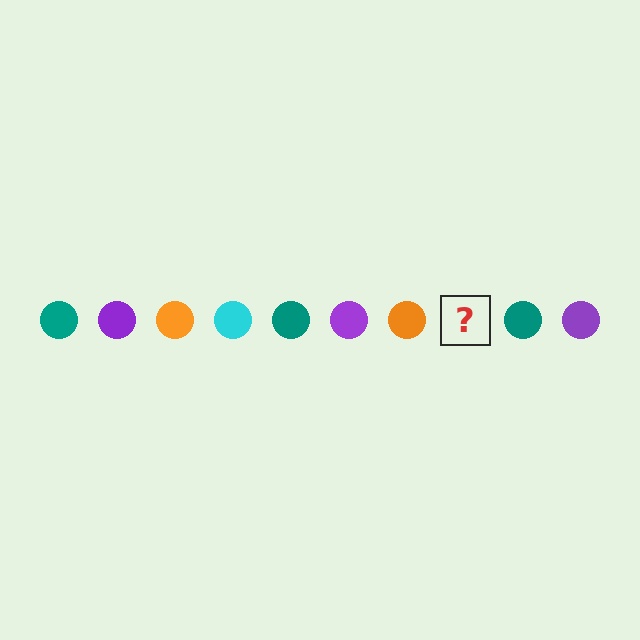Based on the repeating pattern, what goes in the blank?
The blank should be a cyan circle.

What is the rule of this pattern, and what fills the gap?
The rule is that the pattern cycles through teal, purple, orange, cyan circles. The gap should be filled with a cyan circle.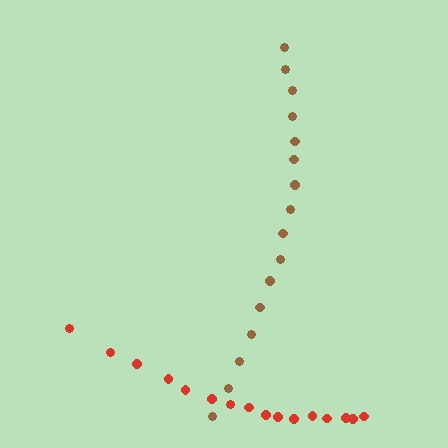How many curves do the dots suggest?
There are 2 distinct paths.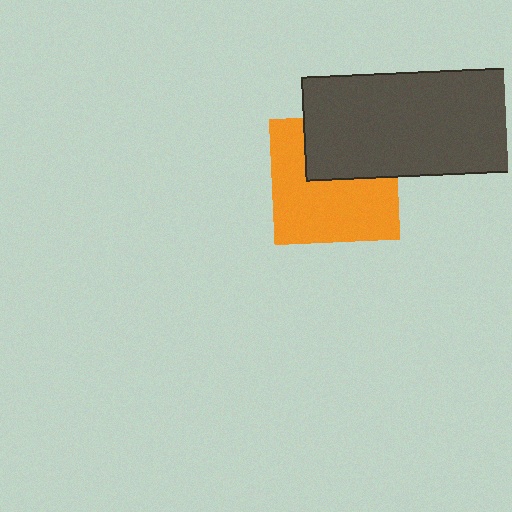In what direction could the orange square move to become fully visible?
The orange square could move down. That would shift it out from behind the dark gray rectangle entirely.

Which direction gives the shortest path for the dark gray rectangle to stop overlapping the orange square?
Moving up gives the shortest separation.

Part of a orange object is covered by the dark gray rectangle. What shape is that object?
It is a square.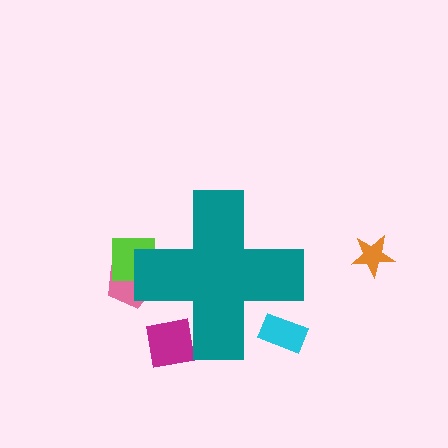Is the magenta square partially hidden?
Yes, the magenta square is partially hidden behind the teal cross.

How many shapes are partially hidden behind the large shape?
4 shapes are partially hidden.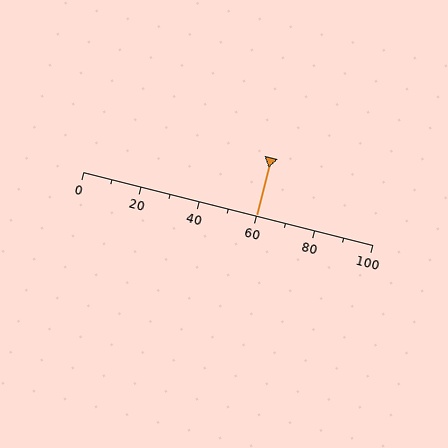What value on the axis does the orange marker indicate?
The marker indicates approximately 60.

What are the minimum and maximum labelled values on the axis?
The axis runs from 0 to 100.